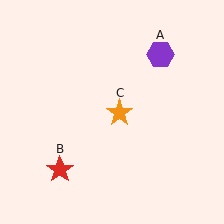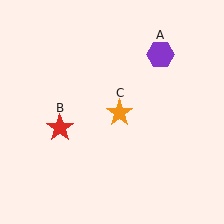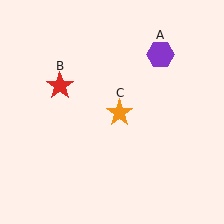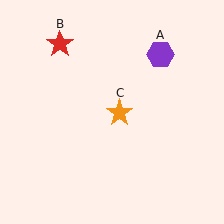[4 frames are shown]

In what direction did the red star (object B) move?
The red star (object B) moved up.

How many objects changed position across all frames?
1 object changed position: red star (object B).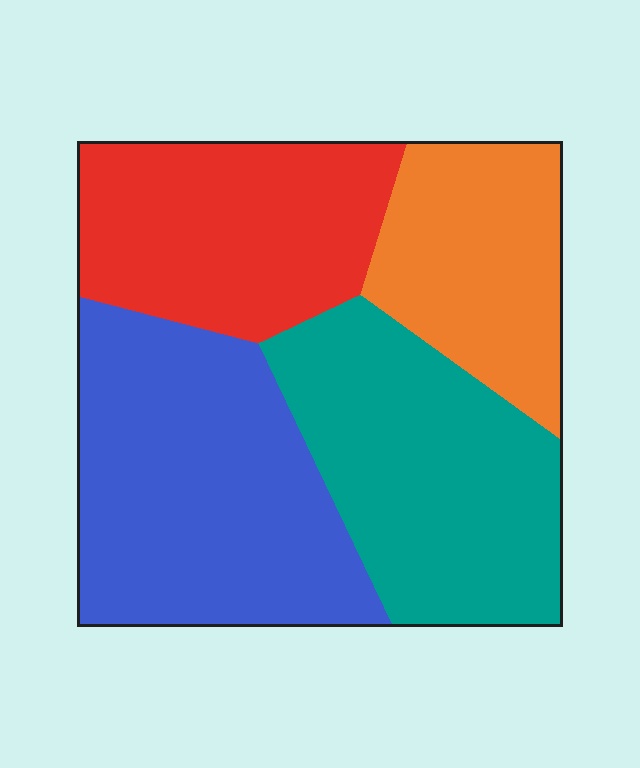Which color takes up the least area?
Orange, at roughly 20%.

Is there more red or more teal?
Teal.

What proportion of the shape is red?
Red takes up about one quarter (1/4) of the shape.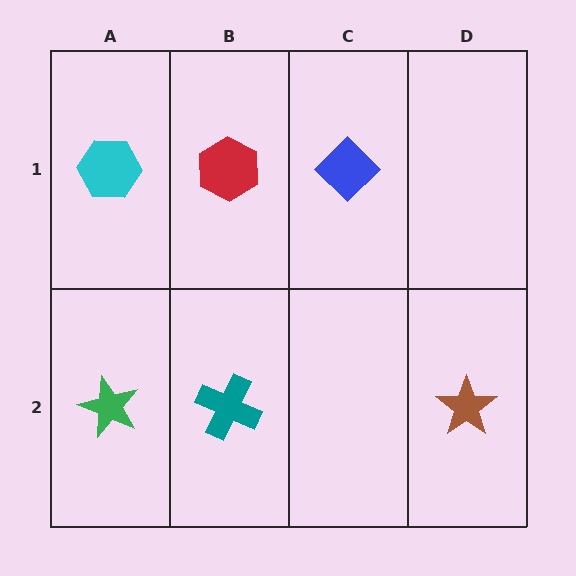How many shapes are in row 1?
3 shapes.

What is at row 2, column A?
A green star.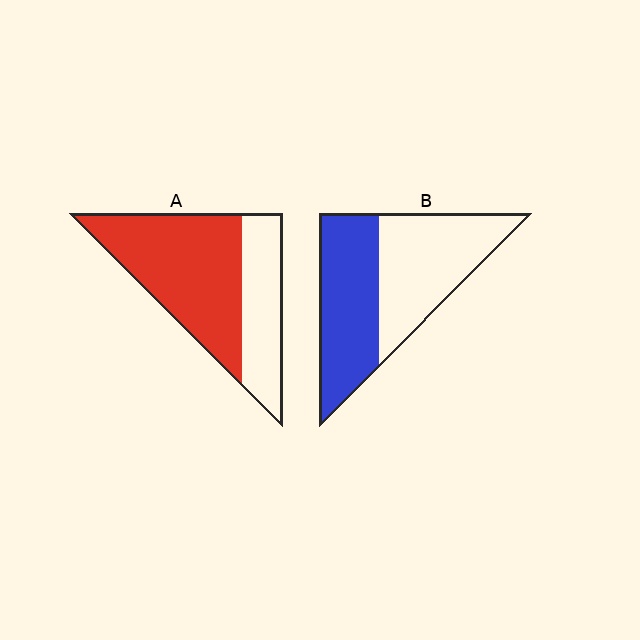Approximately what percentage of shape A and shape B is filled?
A is approximately 65% and B is approximately 50%.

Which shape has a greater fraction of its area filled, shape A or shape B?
Shape A.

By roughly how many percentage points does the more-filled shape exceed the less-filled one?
By roughly 15 percentage points (A over B).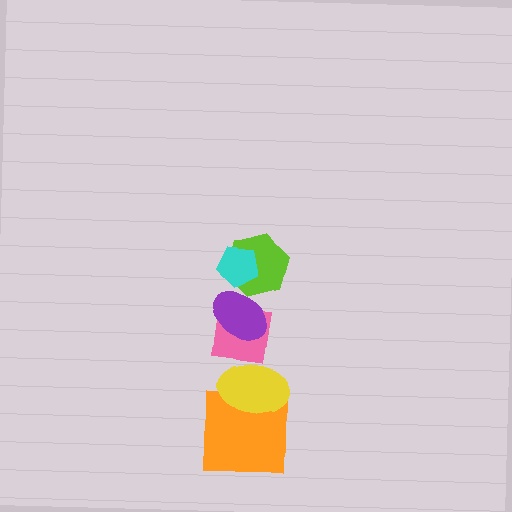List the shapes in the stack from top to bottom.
From top to bottom: the cyan pentagon, the lime hexagon, the purple ellipse, the pink square, the yellow ellipse, the orange square.